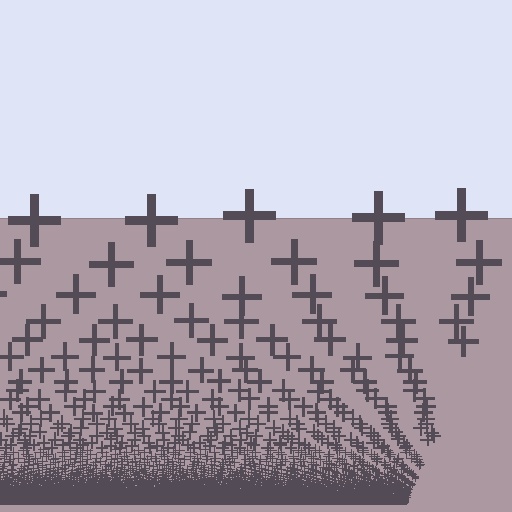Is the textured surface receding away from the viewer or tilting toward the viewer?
The surface appears to tilt toward the viewer. Texture elements get larger and sparser toward the top.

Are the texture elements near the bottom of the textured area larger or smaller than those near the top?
Smaller. The gradient is inverted — elements near the bottom are smaller and denser.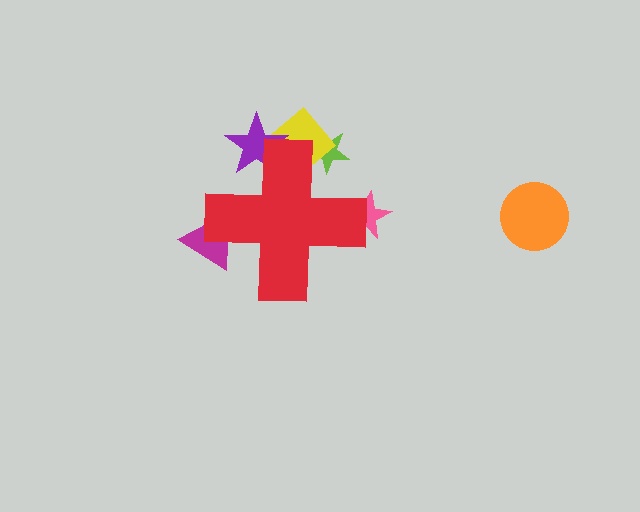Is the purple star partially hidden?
Yes, the purple star is partially hidden behind the red cross.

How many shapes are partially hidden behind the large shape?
5 shapes are partially hidden.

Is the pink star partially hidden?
Yes, the pink star is partially hidden behind the red cross.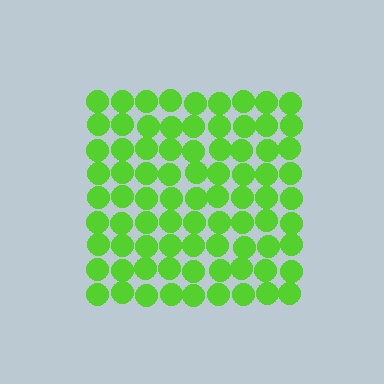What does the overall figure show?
The overall figure shows a square.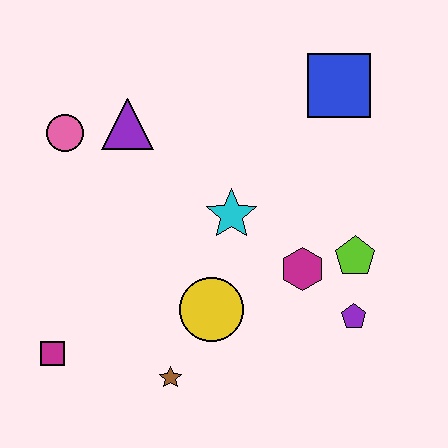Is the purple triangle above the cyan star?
Yes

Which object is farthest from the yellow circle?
The blue square is farthest from the yellow circle.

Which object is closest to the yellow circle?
The brown star is closest to the yellow circle.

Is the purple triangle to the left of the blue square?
Yes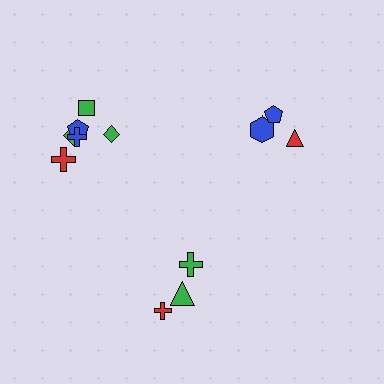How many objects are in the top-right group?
There are 4 objects.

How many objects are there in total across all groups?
There are 13 objects.